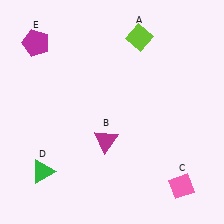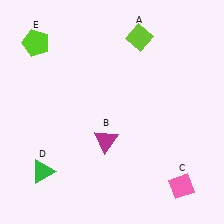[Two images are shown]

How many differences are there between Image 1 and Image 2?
There is 1 difference between the two images.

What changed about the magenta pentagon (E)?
In Image 1, E is magenta. In Image 2, it changed to lime.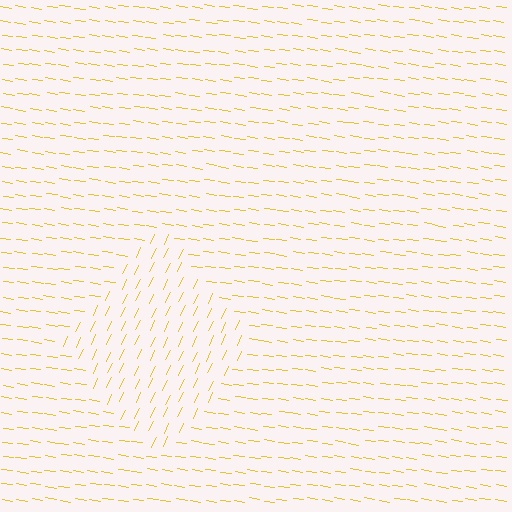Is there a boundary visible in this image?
Yes, there is a texture boundary formed by a change in line orientation.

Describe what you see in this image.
The image is filled with small yellow line segments. A diamond region in the image has lines oriented differently from the surrounding lines, creating a visible texture boundary.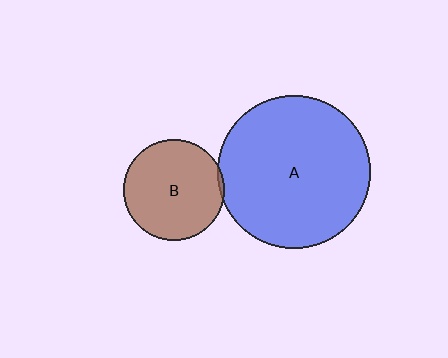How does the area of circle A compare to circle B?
Approximately 2.3 times.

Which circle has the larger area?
Circle A (blue).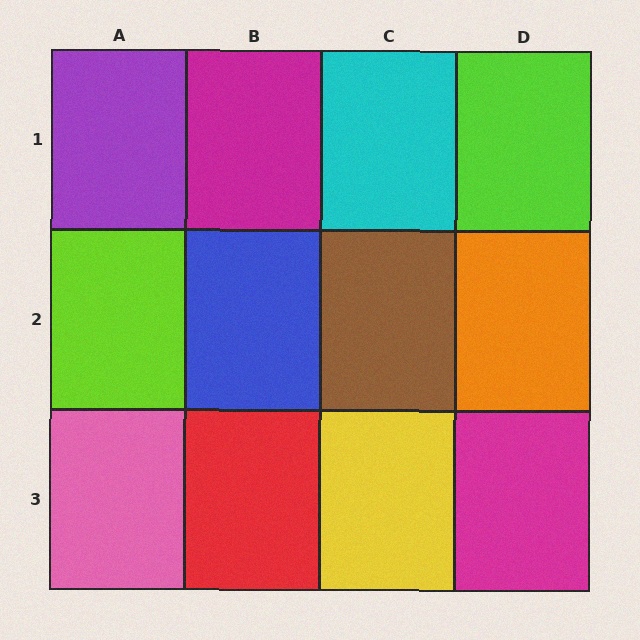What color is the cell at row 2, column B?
Blue.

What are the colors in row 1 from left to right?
Purple, magenta, cyan, lime.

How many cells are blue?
1 cell is blue.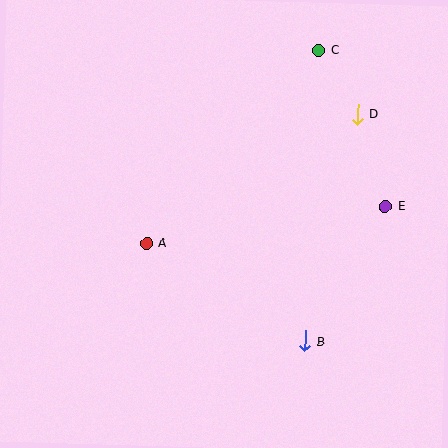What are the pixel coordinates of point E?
Point E is at (385, 206).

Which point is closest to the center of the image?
Point A at (147, 243) is closest to the center.